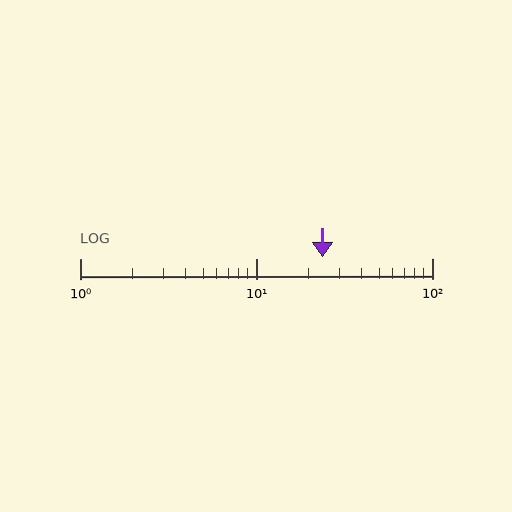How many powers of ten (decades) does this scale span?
The scale spans 2 decades, from 1 to 100.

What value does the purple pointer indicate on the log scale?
The pointer indicates approximately 24.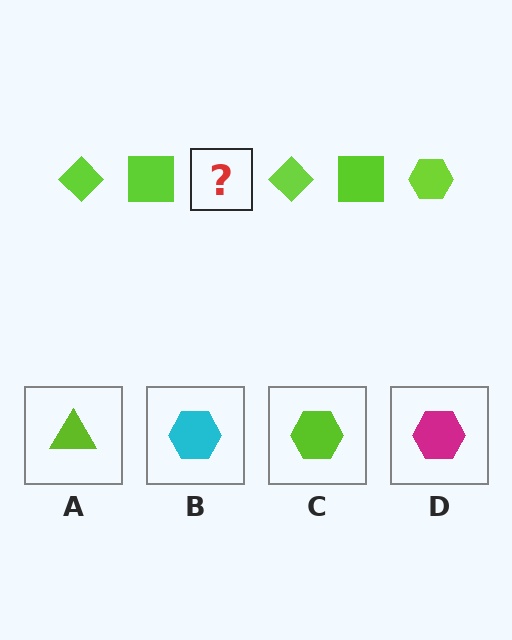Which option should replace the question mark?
Option C.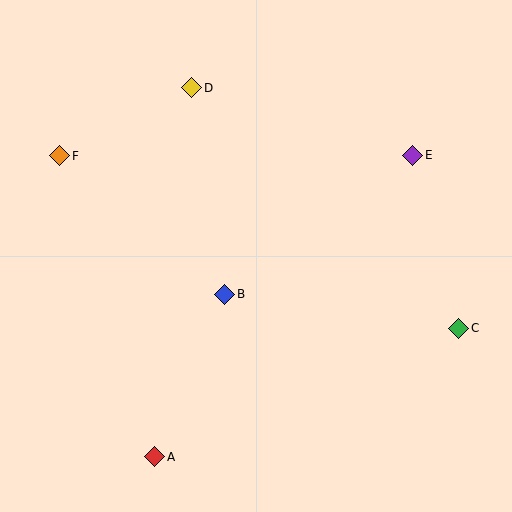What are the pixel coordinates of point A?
Point A is at (155, 457).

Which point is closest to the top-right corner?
Point E is closest to the top-right corner.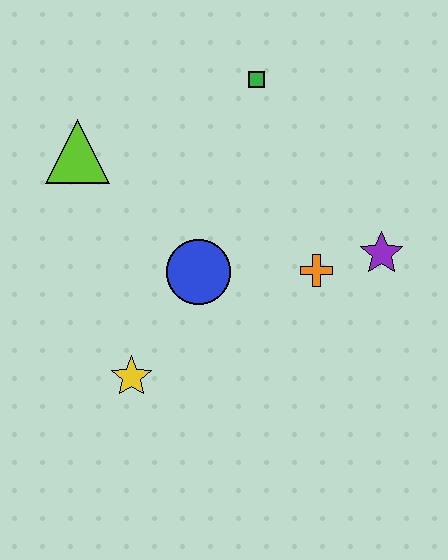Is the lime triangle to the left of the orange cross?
Yes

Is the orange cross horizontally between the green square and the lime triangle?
No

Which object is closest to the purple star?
The orange cross is closest to the purple star.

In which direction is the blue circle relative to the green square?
The blue circle is below the green square.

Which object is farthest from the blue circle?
The green square is farthest from the blue circle.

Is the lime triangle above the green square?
No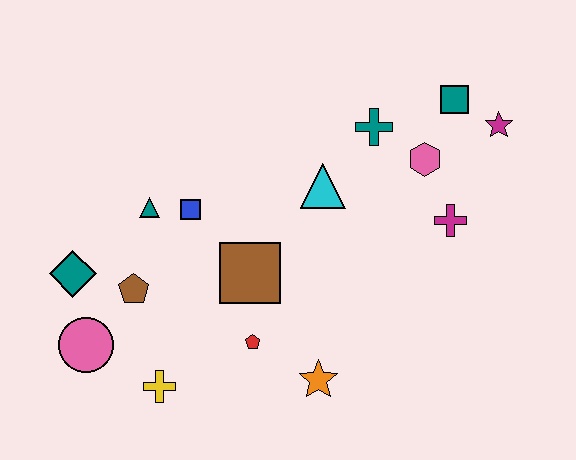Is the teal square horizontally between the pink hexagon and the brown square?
No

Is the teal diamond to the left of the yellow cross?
Yes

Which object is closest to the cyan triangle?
The teal cross is closest to the cyan triangle.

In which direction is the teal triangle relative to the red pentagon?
The teal triangle is above the red pentagon.